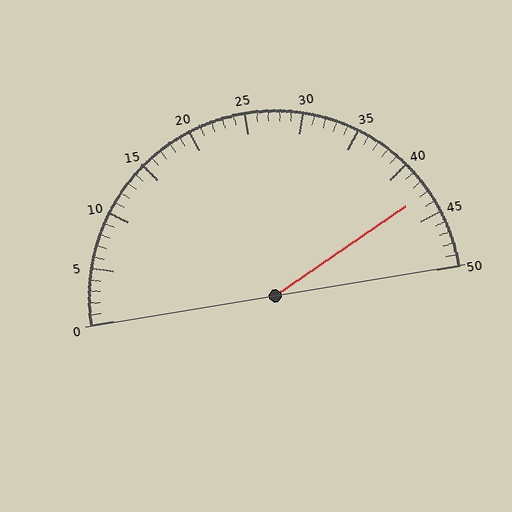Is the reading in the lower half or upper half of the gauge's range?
The reading is in the upper half of the range (0 to 50).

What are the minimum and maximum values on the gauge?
The gauge ranges from 0 to 50.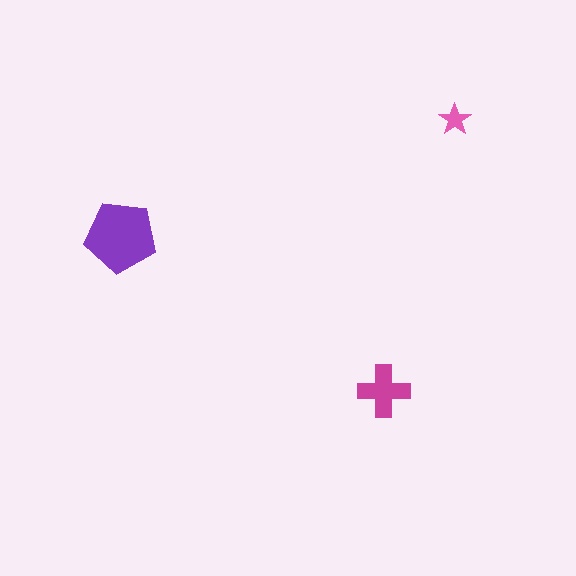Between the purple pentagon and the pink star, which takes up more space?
The purple pentagon.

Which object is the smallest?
The pink star.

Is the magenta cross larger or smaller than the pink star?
Larger.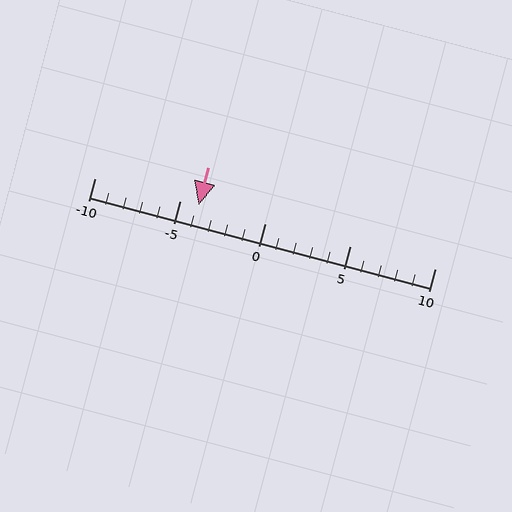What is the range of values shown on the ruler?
The ruler shows values from -10 to 10.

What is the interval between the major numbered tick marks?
The major tick marks are spaced 5 units apart.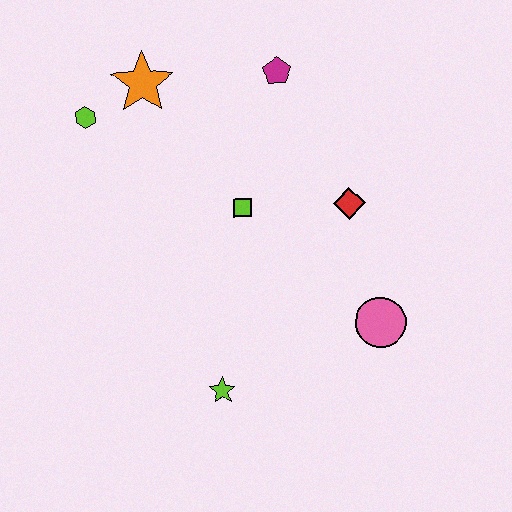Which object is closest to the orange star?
The lime hexagon is closest to the orange star.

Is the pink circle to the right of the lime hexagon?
Yes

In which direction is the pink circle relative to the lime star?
The pink circle is to the right of the lime star.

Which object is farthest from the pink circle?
The lime hexagon is farthest from the pink circle.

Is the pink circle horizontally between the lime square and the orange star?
No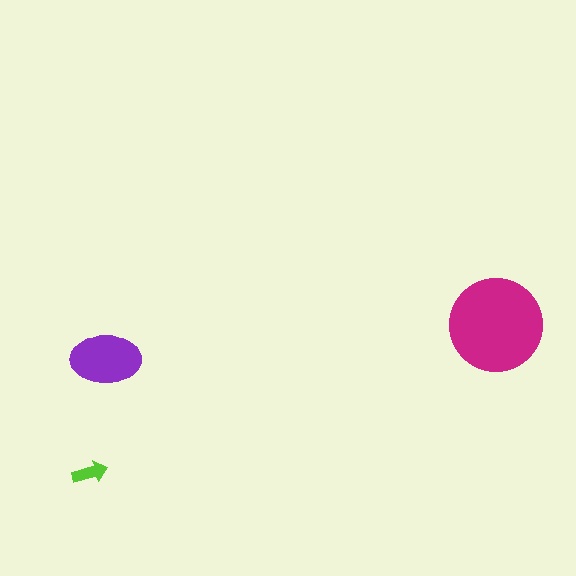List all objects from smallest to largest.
The lime arrow, the purple ellipse, the magenta circle.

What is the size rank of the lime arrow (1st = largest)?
3rd.